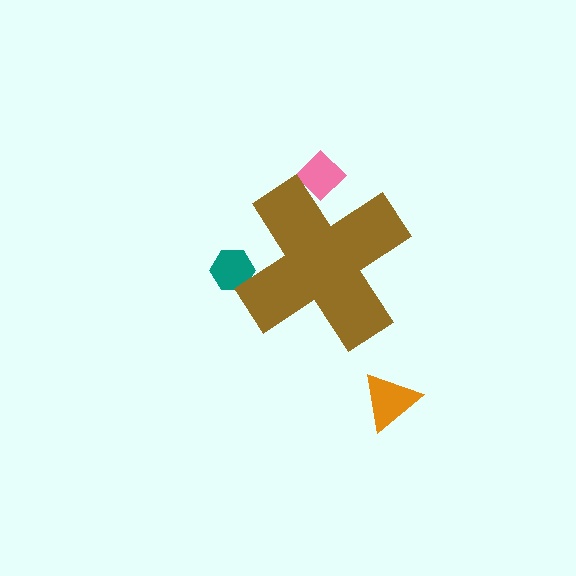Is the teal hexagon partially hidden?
Yes, the teal hexagon is partially hidden behind the brown cross.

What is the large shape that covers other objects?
A brown cross.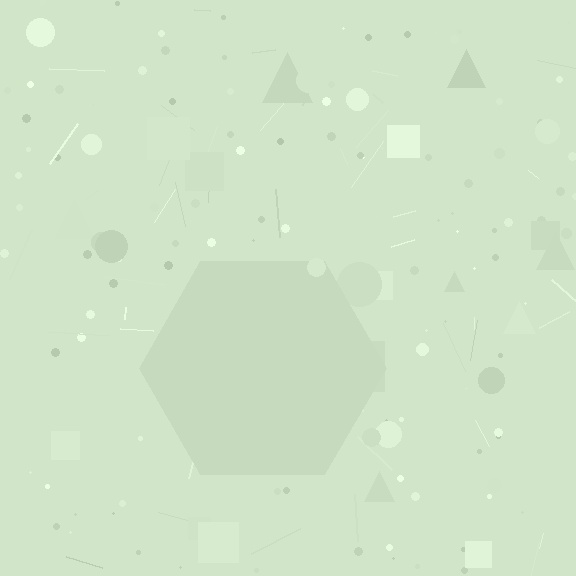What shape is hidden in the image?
A hexagon is hidden in the image.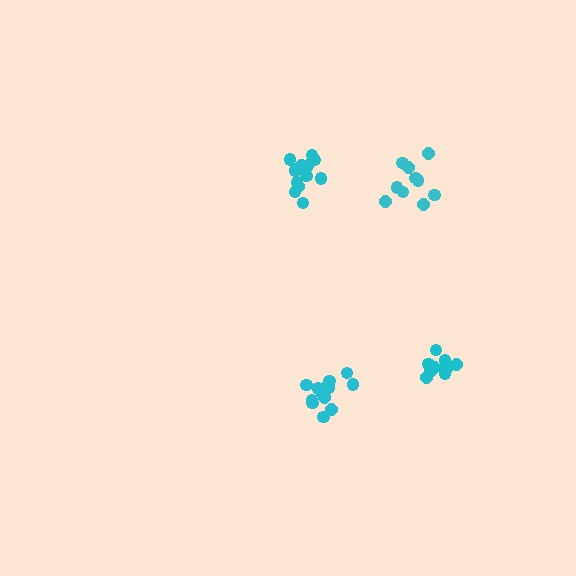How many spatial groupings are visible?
There are 4 spatial groupings.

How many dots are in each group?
Group 1: 10 dots, Group 2: 13 dots, Group 3: 13 dots, Group 4: 9 dots (45 total).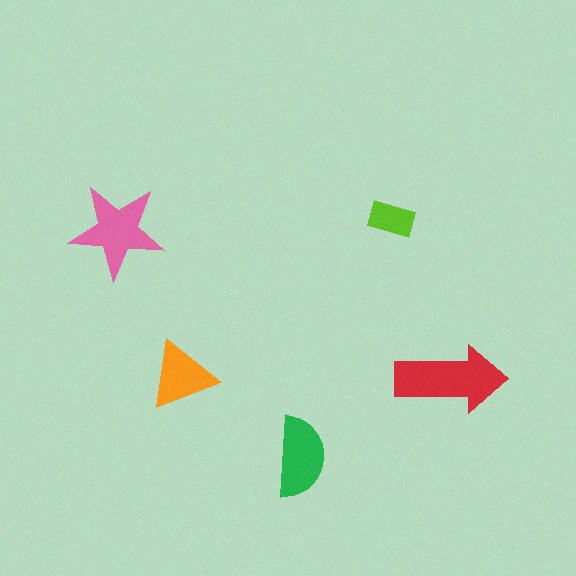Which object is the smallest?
The lime rectangle.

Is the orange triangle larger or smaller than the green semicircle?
Smaller.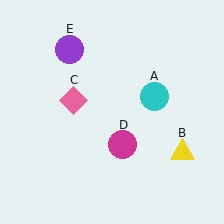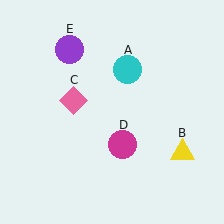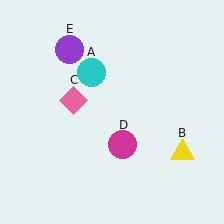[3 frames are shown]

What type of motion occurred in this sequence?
The cyan circle (object A) rotated counterclockwise around the center of the scene.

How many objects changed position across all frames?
1 object changed position: cyan circle (object A).